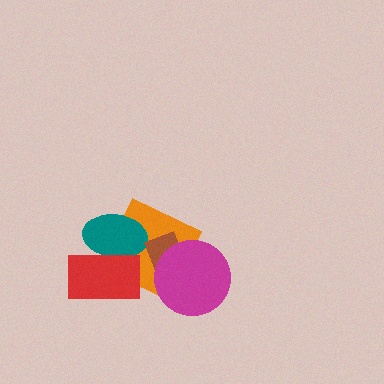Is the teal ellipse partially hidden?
Yes, it is partially covered by another shape.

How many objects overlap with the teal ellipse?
2 objects overlap with the teal ellipse.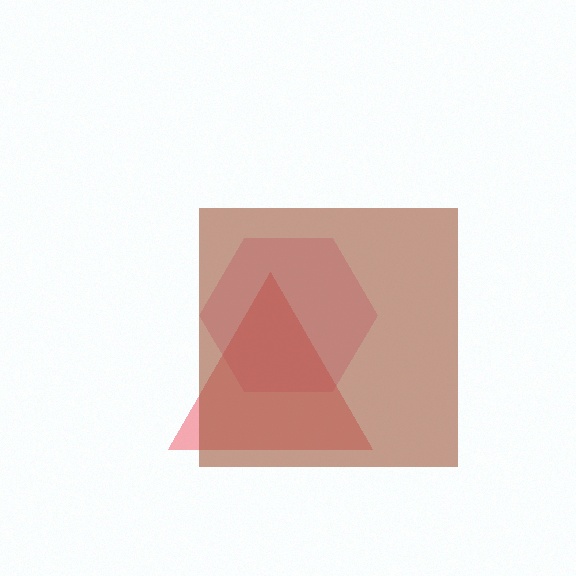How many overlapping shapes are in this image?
There are 3 overlapping shapes in the image.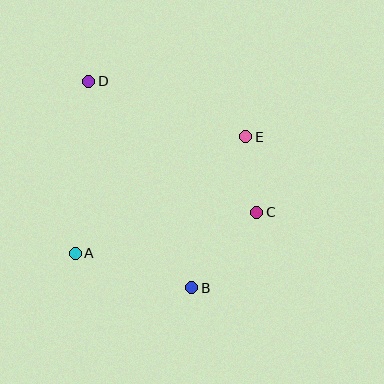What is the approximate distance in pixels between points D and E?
The distance between D and E is approximately 167 pixels.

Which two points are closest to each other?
Points C and E are closest to each other.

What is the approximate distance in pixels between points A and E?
The distance between A and E is approximately 206 pixels.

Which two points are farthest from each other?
Points B and D are farthest from each other.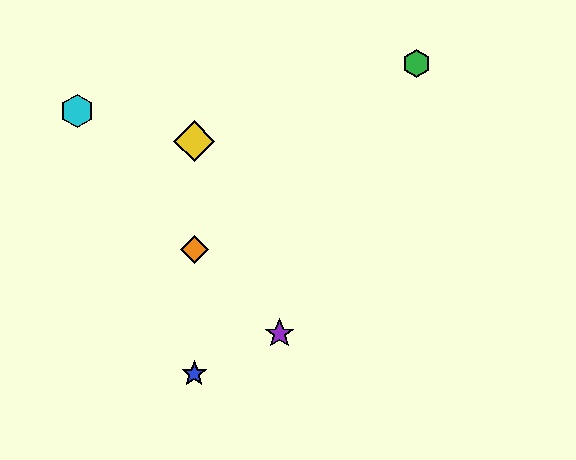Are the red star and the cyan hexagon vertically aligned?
No, the red star is at x≈194 and the cyan hexagon is at x≈77.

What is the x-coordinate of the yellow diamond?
The yellow diamond is at x≈194.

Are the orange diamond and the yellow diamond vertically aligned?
Yes, both are at x≈194.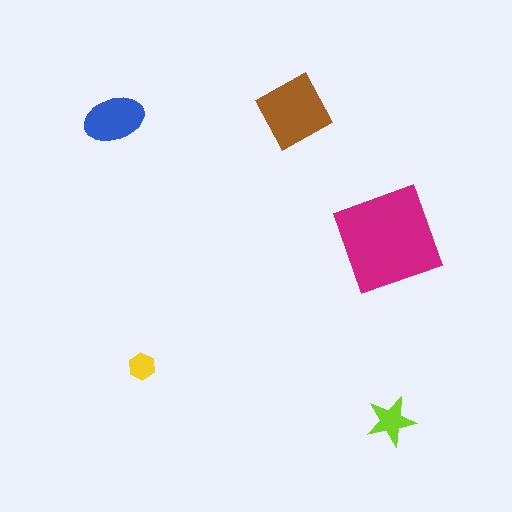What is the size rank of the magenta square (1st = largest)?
1st.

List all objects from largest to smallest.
The magenta square, the brown diamond, the blue ellipse, the lime star, the yellow hexagon.